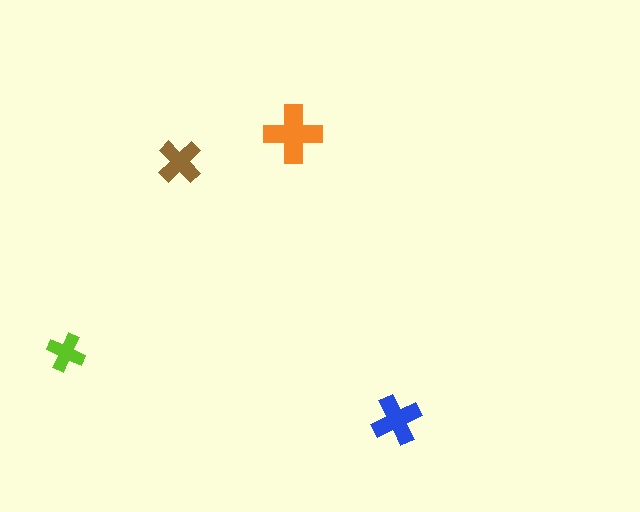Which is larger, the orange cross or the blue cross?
The orange one.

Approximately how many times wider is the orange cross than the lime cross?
About 1.5 times wider.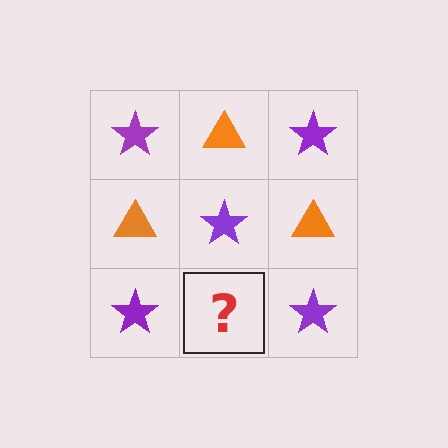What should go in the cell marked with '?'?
The missing cell should contain an orange triangle.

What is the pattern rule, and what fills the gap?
The rule is that it alternates purple star and orange triangle in a checkerboard pattern. The gap should be filled with an orange triangle.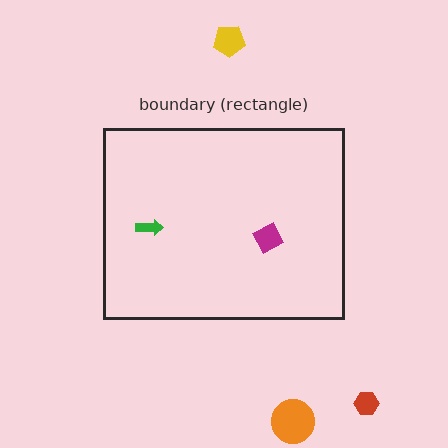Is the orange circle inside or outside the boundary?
Outside.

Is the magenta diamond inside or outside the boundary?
Inside.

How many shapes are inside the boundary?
2 inside, 3 outside.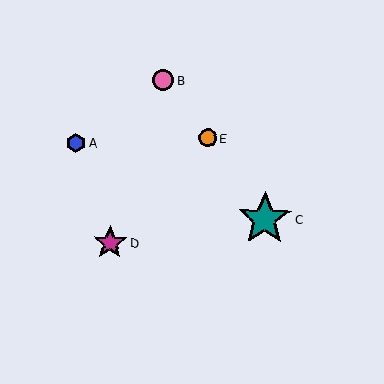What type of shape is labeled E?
Shape E is an orange circle.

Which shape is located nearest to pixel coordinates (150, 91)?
The pink circle (labeled B) at (163, 80) is nearest to that location.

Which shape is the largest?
The teal star (labeled C) is the largest.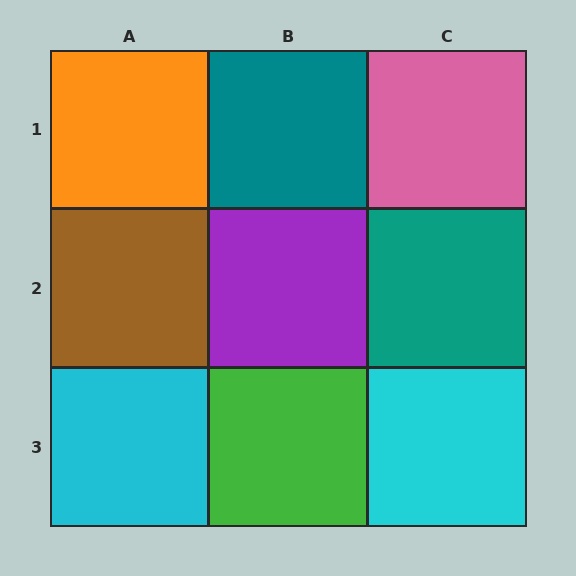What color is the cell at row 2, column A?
Brown.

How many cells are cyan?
2 cells are cyan.